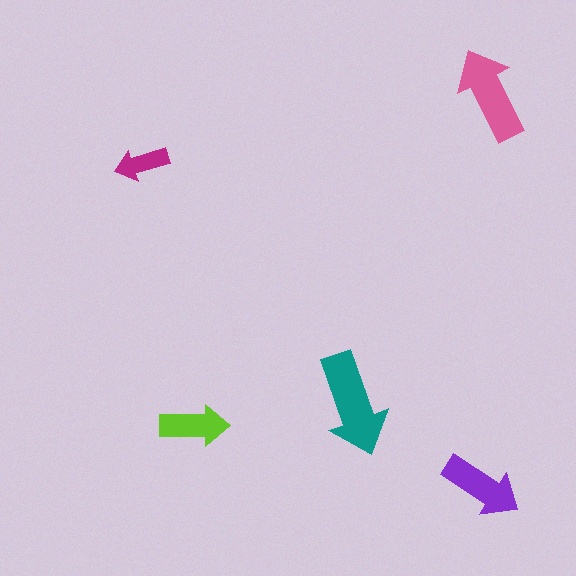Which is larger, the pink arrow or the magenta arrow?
The pink one.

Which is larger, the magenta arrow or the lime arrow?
The lime one.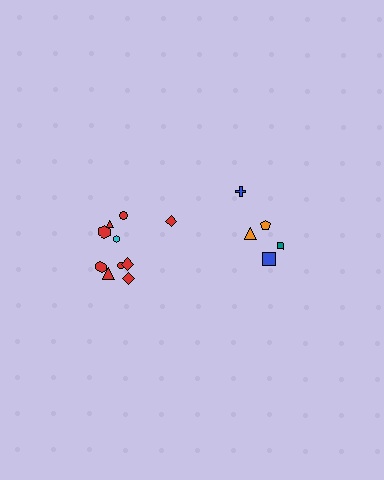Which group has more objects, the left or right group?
The left group.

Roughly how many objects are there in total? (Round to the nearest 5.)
Roughly 15 objects in total.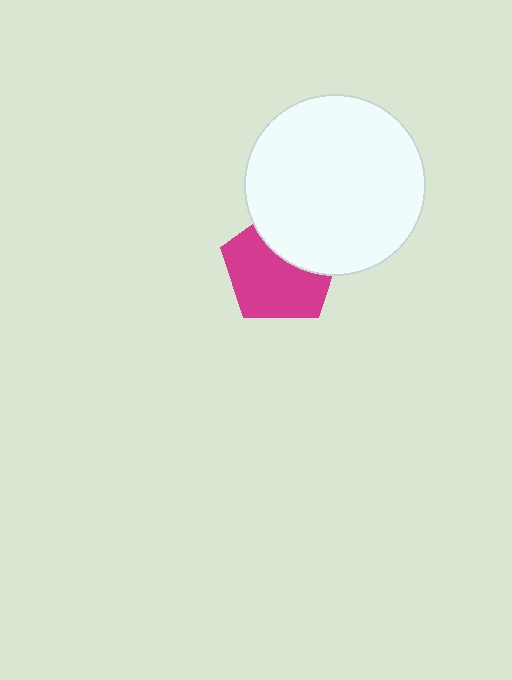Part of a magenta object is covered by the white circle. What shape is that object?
It is a pentagon.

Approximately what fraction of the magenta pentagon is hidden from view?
Roughly 36% of the magenta pentagon is hidden behind the white circle.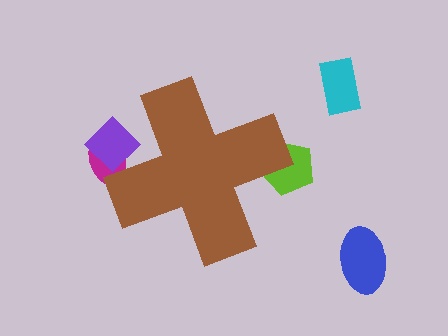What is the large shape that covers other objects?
A brown cross.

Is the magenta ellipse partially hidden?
Yes, the magenta ellipse is partially hidden behind the brown cross.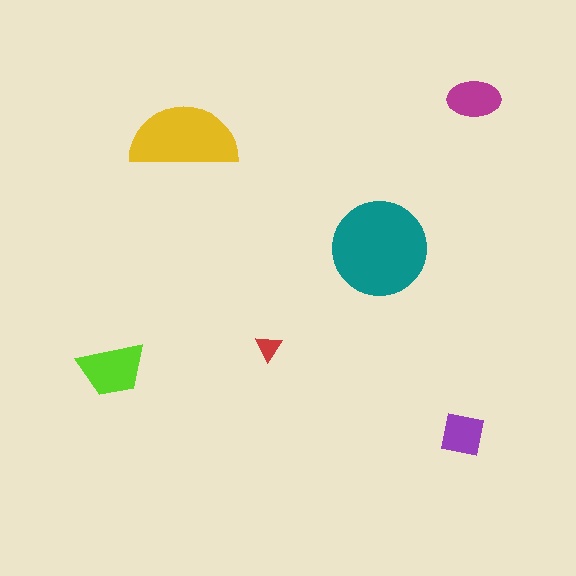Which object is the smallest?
The red triangle.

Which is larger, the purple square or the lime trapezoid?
The lime trapezoid.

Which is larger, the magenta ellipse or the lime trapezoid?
The lime trapezoid.